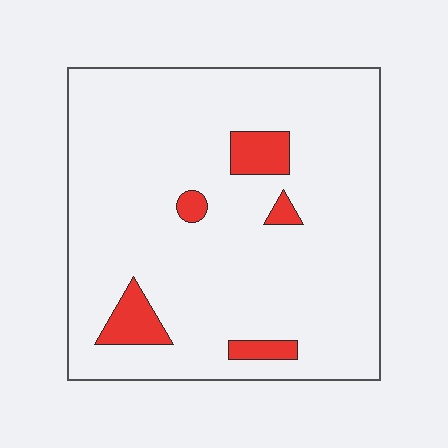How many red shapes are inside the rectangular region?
5.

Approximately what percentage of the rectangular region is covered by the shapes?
Approximately 10%.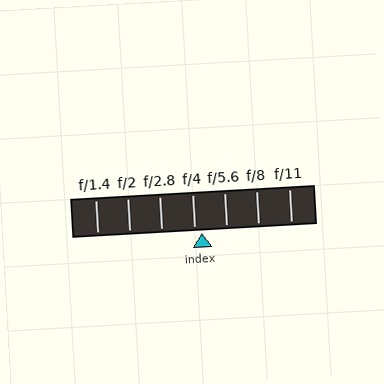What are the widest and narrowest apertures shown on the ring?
The widest aperture shown is f/1.4 and the narrowest is f/11.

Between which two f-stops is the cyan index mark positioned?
The index mark is between f/4 and f/5.6.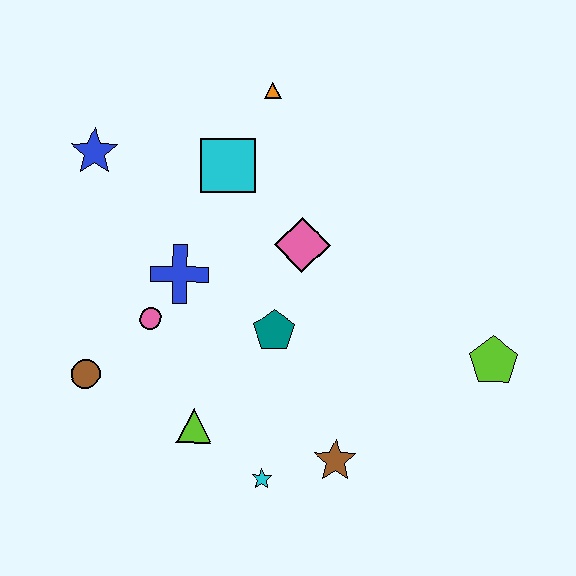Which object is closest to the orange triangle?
The cyan square is closest to the orange triangle.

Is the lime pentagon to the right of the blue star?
Yes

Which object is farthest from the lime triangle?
The orange triangle is farthest from the lime triangle.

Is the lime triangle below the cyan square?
Yes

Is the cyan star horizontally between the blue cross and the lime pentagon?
Yes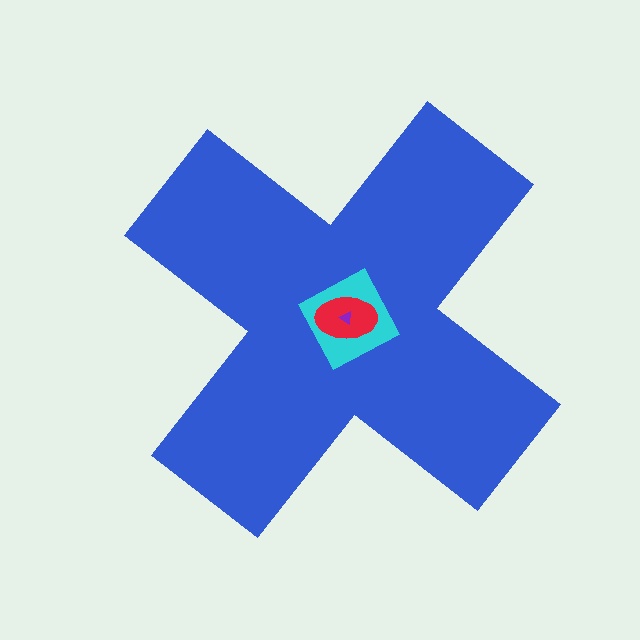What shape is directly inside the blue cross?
The cyan square.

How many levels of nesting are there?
4.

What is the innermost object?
The purple triangle.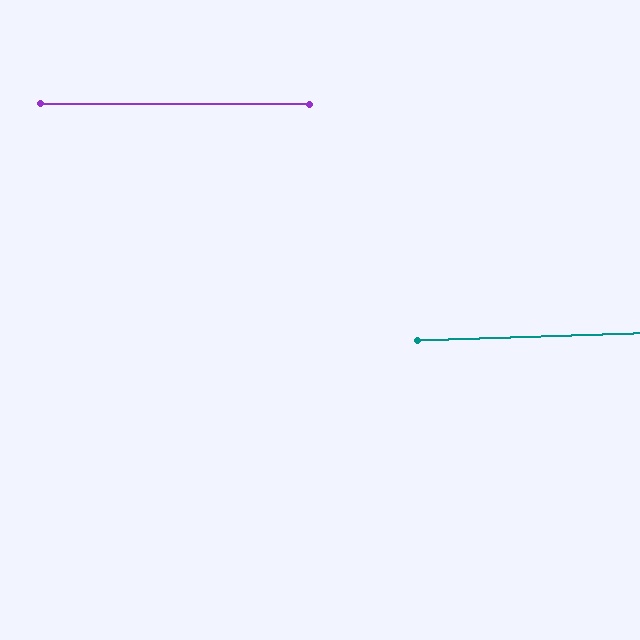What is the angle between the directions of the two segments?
Approximately 2 degrees.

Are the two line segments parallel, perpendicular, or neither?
Parallel — their directions differ by only 2.0°.